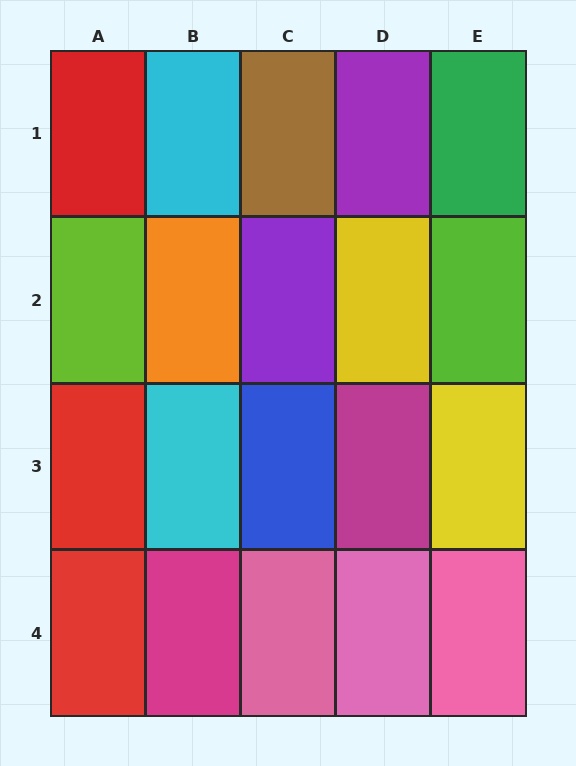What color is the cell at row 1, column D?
Purple.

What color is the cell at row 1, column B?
Cyan.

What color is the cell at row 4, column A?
Red.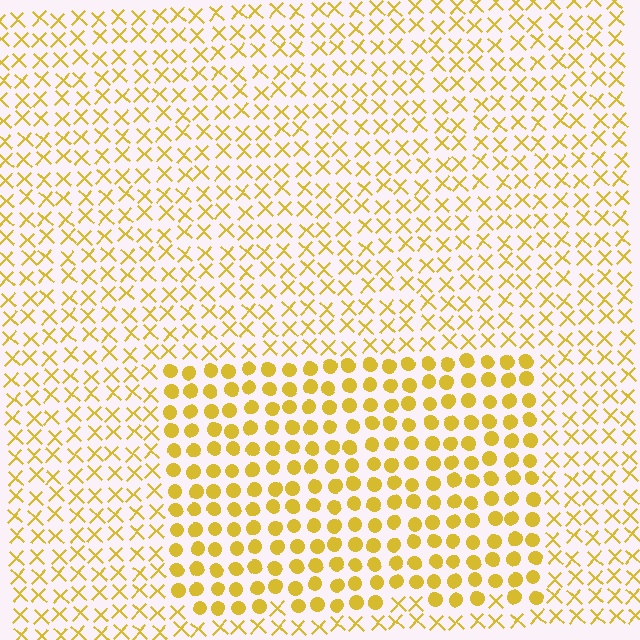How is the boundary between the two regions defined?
The boundary is defined by a change in element shape: circles inside vs. X marks outside. All elements share the same color and spacing.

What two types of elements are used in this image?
The image uses circles inside the rectangle region and X marks outside it.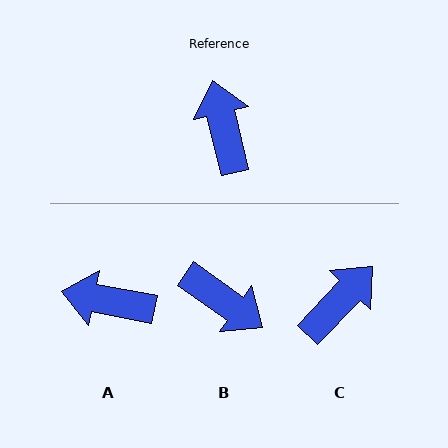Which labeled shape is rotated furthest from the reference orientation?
B, about 138 degrees away.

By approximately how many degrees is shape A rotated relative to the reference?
Approximately 66 degrees counter-clockwise.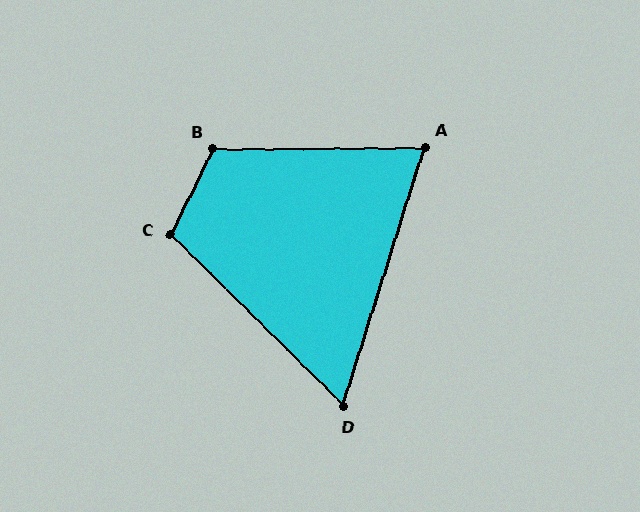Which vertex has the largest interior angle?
B, at approximately 117 degrees.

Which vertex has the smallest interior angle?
D, at approximately 63 degrees.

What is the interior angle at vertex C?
Approximately 108 degrees (obtuse).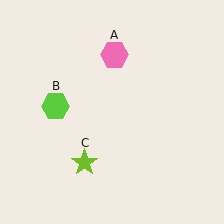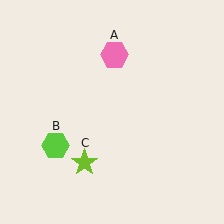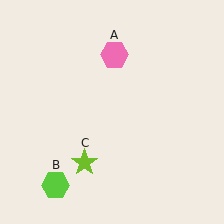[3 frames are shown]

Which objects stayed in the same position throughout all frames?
Pink hexagon (object A) and lime star (object C) remained stationary.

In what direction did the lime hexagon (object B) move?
The lime hexagon (object B) moved down.